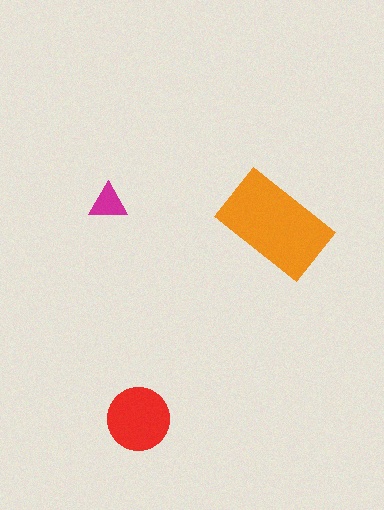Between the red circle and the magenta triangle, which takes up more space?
The red circle.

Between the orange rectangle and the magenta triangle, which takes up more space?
The orange rectangle.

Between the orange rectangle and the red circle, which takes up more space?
The orange rectangle.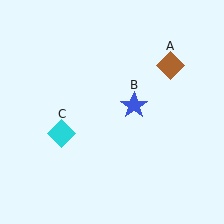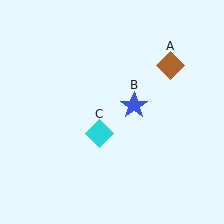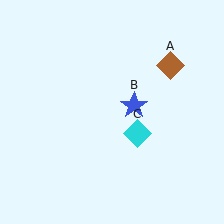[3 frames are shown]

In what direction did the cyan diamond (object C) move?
The cyan diamond (object C) moved right.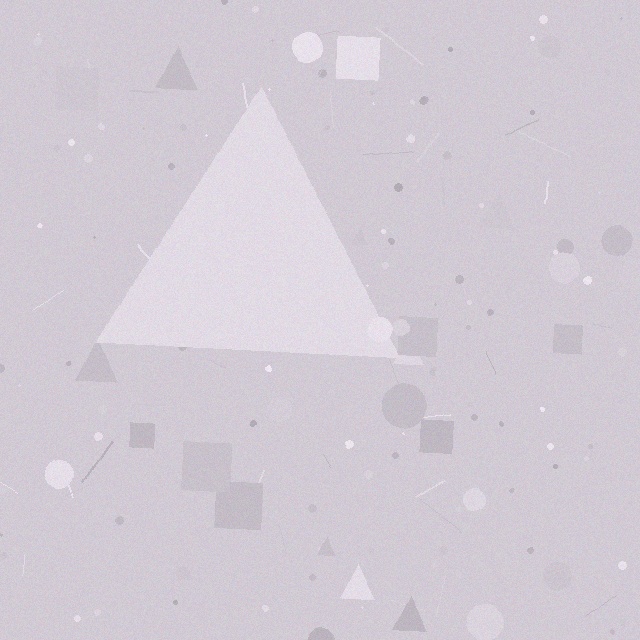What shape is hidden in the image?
A triangle is hidden in the image.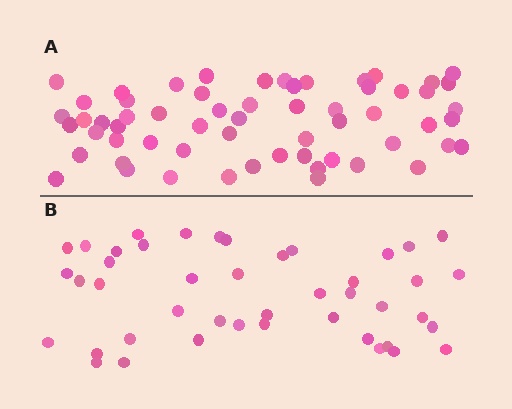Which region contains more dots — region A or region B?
Region A (the top region) has more dots.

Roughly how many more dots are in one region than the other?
Region A has approximately 15 more dots than region B.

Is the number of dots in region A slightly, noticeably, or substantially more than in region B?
Region A has noticeably more, but not dramatically so. The ratio is roughly 1.4 to 1.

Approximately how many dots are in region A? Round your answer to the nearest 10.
About 60 dots.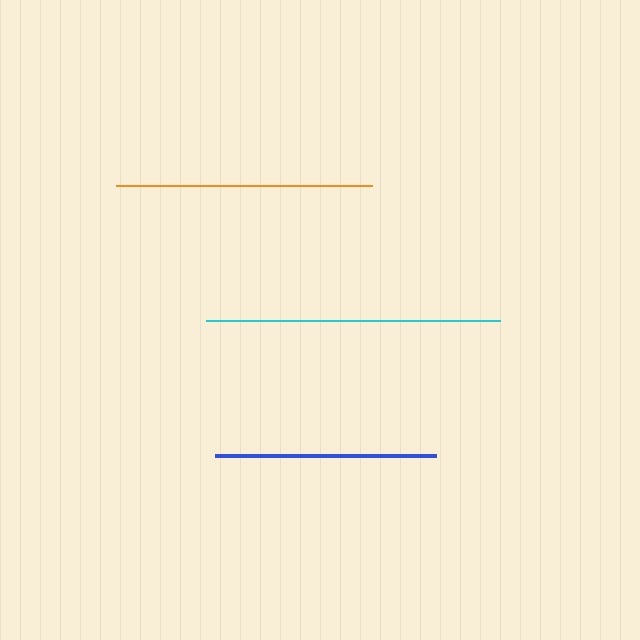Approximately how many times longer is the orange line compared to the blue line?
The orange line is approximately 1.2 times the length of the blue line.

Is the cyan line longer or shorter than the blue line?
The cyan line is longer than the blue line.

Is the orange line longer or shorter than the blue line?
The orange line is longer than the blue line.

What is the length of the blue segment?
The blue segment is approximately 220 pixels long.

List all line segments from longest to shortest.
From longest to shortest: cyan, orange, blue.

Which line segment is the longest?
The cyan line is the longest at approximately 295 pixels.